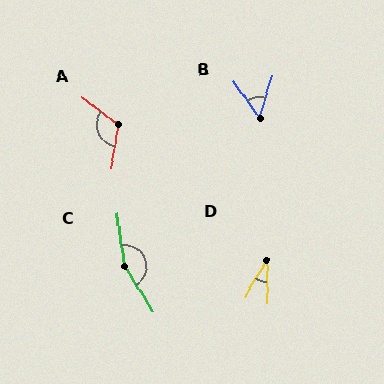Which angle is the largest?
C, at approximately 156 degrees.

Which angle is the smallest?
D, at approximately 30 degrees.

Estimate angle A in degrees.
Approximately 117 degrees.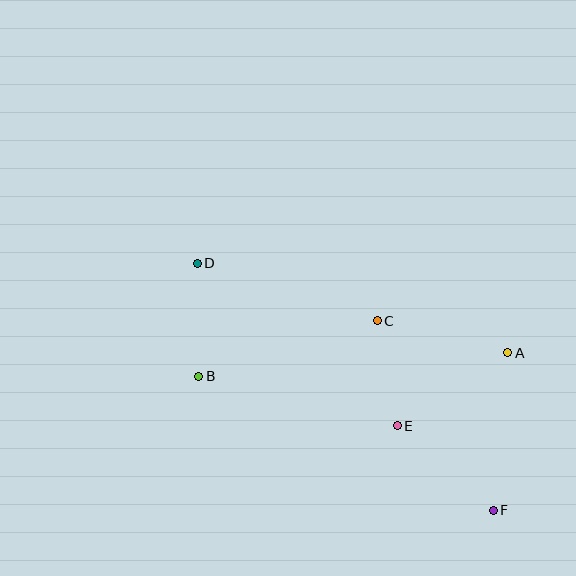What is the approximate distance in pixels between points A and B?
The distance between A and B is approximately 310 pixels.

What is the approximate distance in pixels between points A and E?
The distance between A and E is approximately 132 pixels.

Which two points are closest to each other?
Points C and E are closest to each other.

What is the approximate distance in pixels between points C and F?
The distance between C and F is approximately 222 pixels.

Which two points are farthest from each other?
Points D and F are farthest from each other.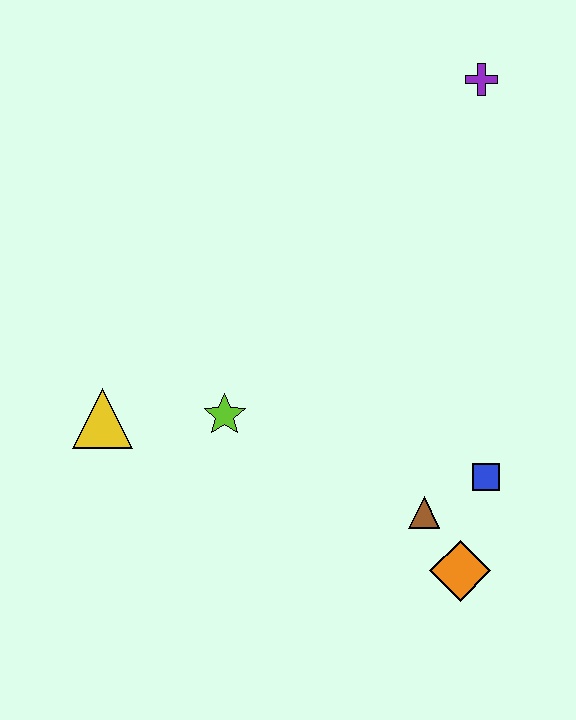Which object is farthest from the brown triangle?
The purple cross is farthest from the brown triangle.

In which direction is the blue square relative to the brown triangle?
The blue square is to the right of the brown triangle.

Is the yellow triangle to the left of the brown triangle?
Yes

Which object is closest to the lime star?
The yellow triangle is closest to the lime star.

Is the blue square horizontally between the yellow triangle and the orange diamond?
No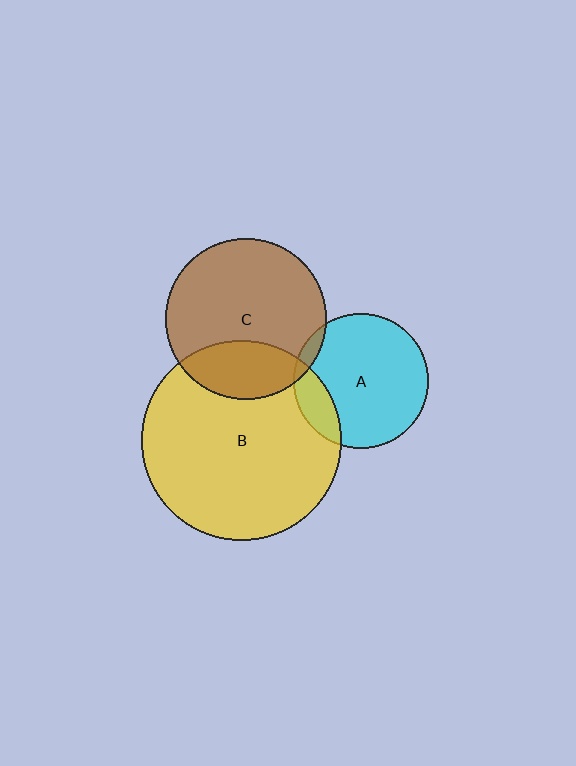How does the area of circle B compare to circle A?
Approximately 2.2 times.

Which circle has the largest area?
Circle B (yellow).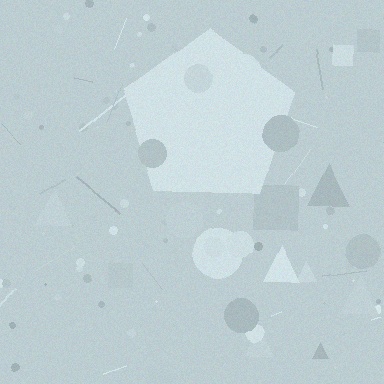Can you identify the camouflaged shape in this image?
The camouflaged shape is a pentagon.